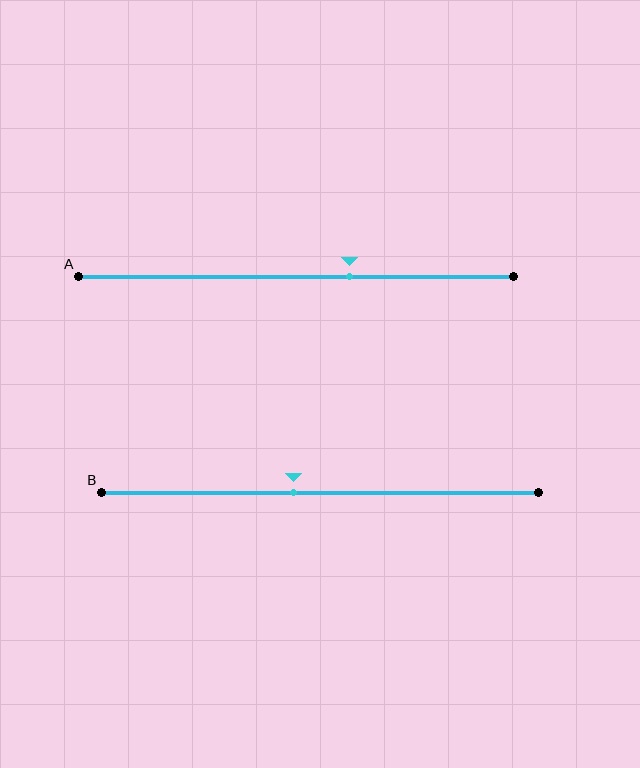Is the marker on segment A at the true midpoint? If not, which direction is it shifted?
No, the marker on segment A is shifted to the right by about 12% of the segment length.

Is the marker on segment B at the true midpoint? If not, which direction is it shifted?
No, the marker on segment B is shifted to the left by about 6% of the segment length.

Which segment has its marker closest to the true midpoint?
Segment B has its marker closest to the true midpoint.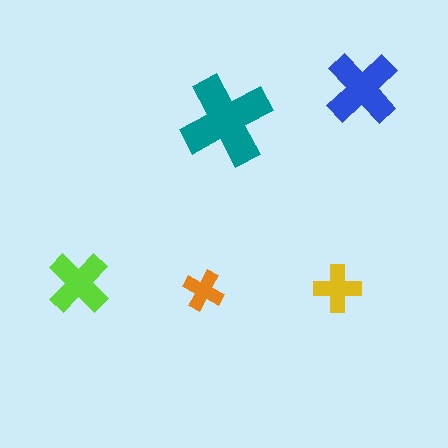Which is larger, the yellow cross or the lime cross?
The lime one.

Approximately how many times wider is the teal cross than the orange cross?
About 2 times wider.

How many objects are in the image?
There are 5 objects in the image.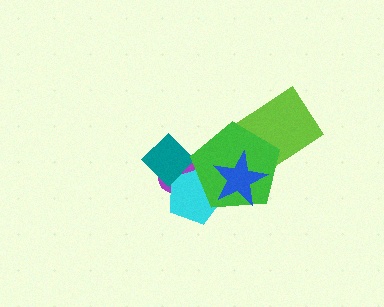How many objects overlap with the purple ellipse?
3 objects overlap with the purple ellipse.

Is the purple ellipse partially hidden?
Yes, it is partially covered by another shape.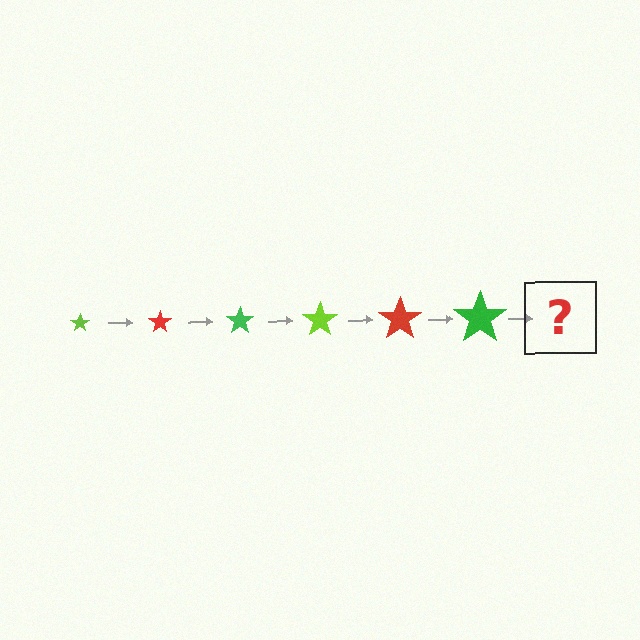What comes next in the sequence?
The next element should be a lime star, larger than the previous one.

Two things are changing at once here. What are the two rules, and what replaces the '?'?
The two rules are that the star grows larger each step and the color cycles through lime, red, and green. The '?' should be a lime star, larger than the previous one.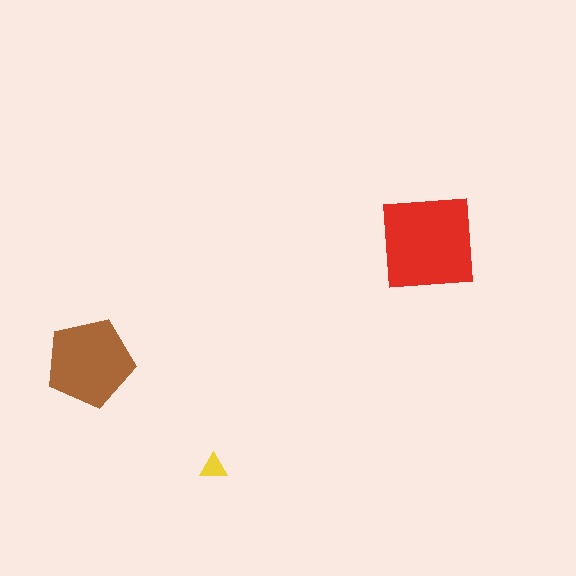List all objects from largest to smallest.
The red square, the brown pentagon, the yellow triangle.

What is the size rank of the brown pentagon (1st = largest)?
2nd.